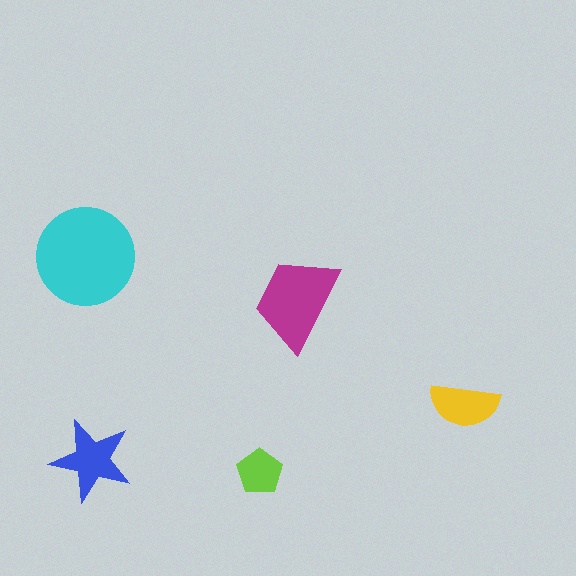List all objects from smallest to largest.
The lime pentagon, the yellow semicircle, the blue star, the magenta trapezoid, the cyan circle.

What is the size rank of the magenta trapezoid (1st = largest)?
2nd.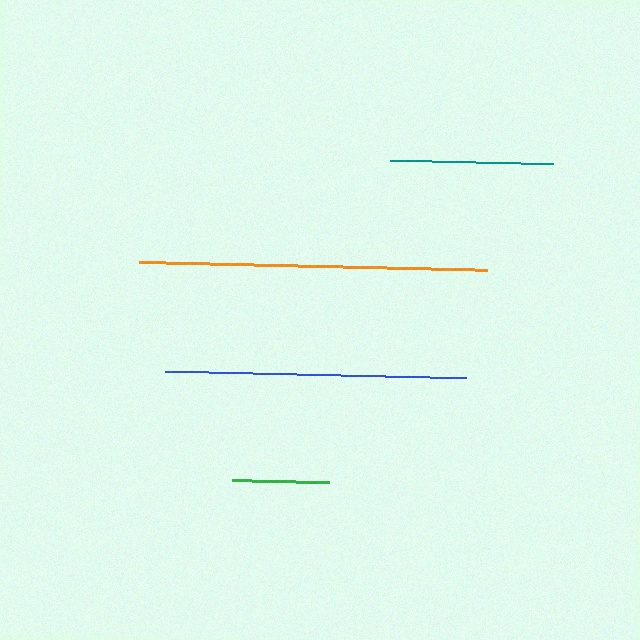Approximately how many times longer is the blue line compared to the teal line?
The blue line is approximately 1.8 times the length of the teal line.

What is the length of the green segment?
The green segment is approximately 97 pixels long.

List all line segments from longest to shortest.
From longest to shortest: orange, blue, teal, green.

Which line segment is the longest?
The orange line is the longest at approximately 348 pixels.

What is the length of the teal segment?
The teal segment is approximately 164 pixels long.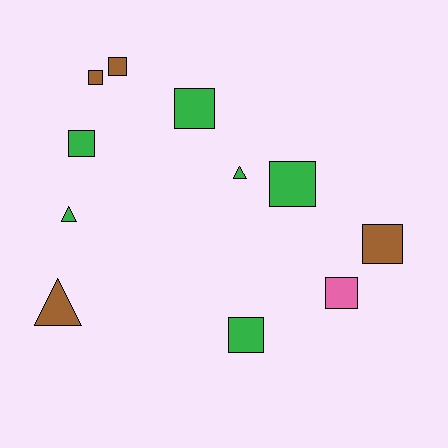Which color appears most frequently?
Green, with 6 objects.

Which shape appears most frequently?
Square, with 8 objects.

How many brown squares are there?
There are 3 brown squares.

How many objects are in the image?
There are 11 objects.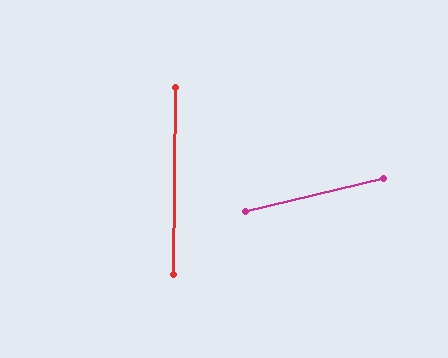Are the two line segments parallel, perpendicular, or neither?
Neither parallel nor perpendicular — they differ by about 76°.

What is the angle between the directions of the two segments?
Approximately 76 degrees.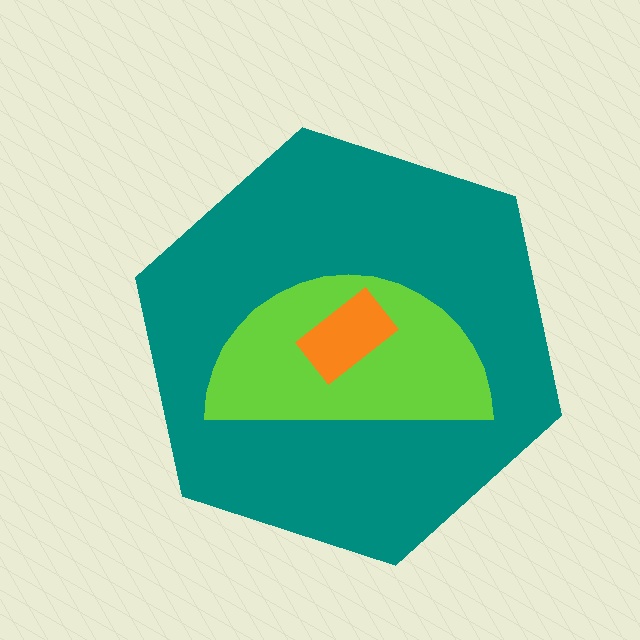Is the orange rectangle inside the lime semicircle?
Yes.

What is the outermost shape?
The teal hexagon.